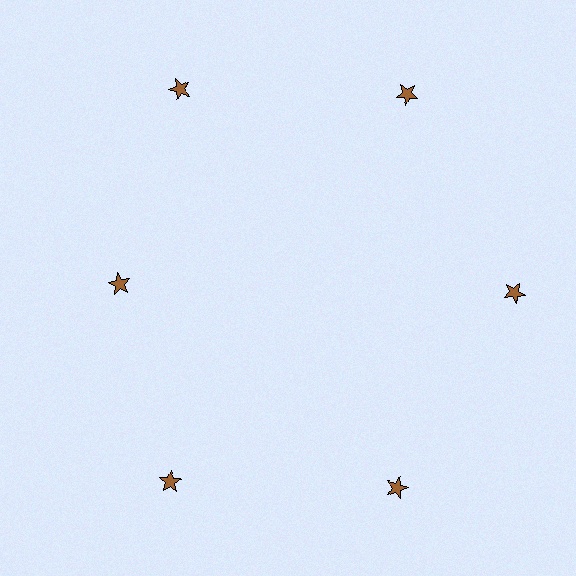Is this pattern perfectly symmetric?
No. The 6 brown stars are arranged in a ring, but one element near the 9 o'clock position is pulled inward toward the center, breaking the 6-fold rotational symmetry.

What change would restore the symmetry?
The symmetry would be restored by moving it outward, back onto the ring so that all 6 stars sit at equal angles and equal distance from the center.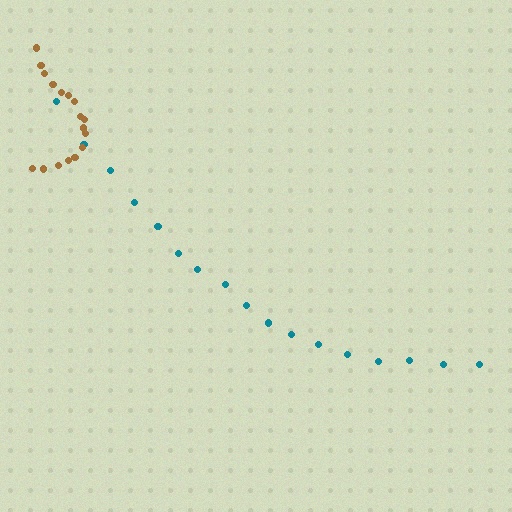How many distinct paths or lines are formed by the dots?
There are 2 distinct paths.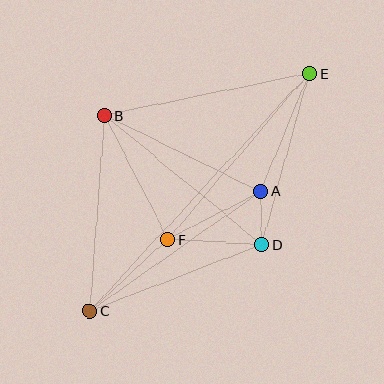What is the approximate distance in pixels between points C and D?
The distance between C and D is approximately 184 pixels.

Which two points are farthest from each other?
Points C and E are farthest from each other.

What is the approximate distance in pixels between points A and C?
The distance between A and C is approximately 208 pixels.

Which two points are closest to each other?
Points A and D are closest to each other.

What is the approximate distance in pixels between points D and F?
The distance between D and F is approximately 94 pixels.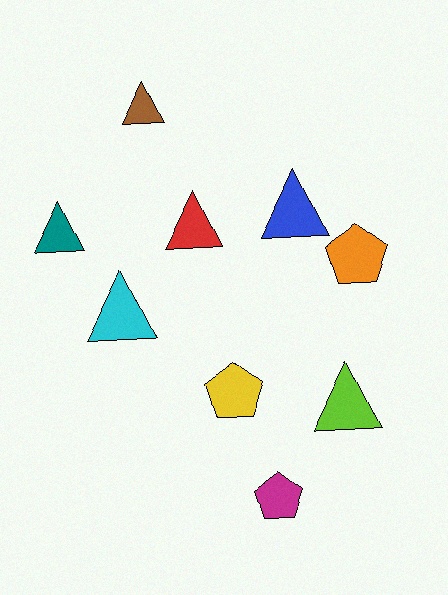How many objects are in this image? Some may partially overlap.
There are 9 objects.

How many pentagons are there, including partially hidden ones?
There are 3 pentagons.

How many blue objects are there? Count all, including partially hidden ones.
There is 1 blue object.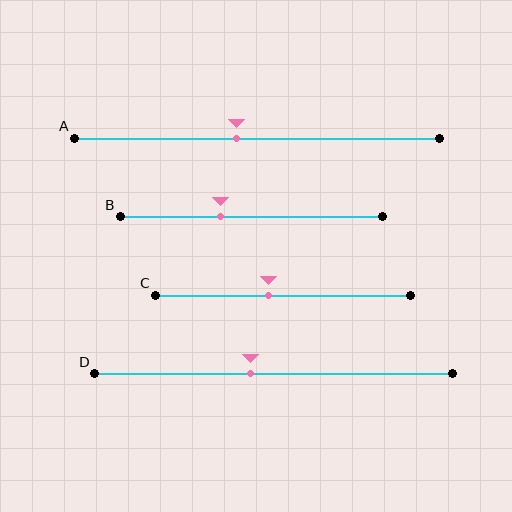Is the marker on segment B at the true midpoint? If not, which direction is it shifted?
No, the marker on segment B is shifted to the left by about 12% of the segment length.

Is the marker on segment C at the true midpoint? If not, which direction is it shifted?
No, the marker on segment C is shifted to the left by about 6% of the segment length.